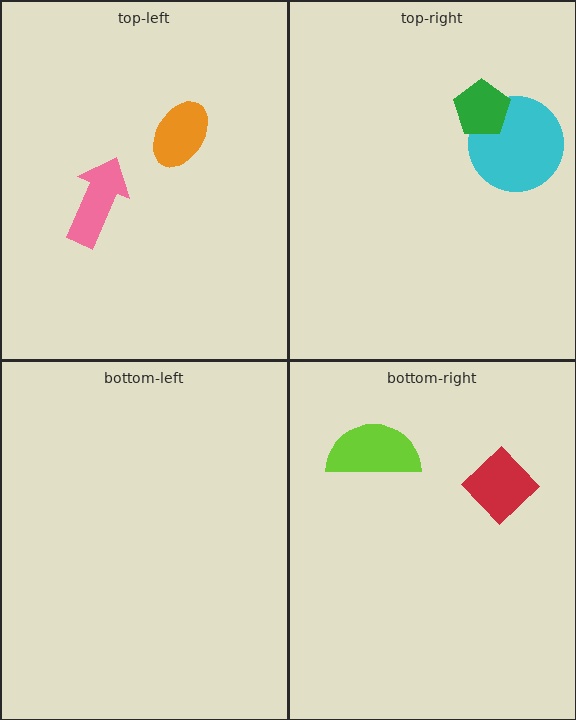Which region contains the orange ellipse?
The top-left region.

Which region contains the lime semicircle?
The bottom-right region.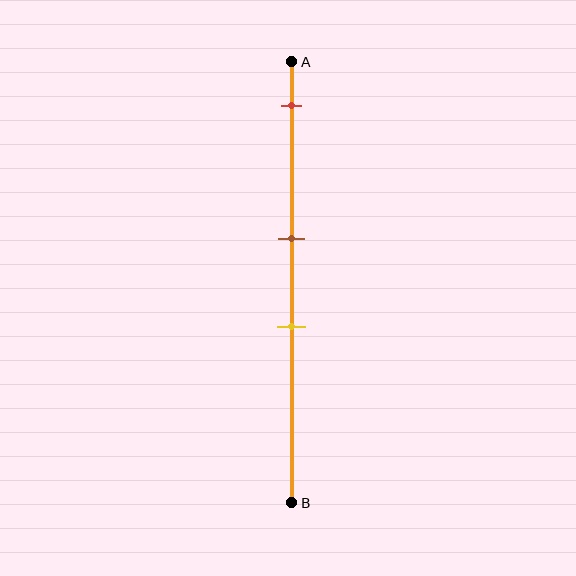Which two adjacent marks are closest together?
The brown and yellow marks are the closest adjacent pair.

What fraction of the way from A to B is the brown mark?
The brown mark is approximately 40% (0.4) of the way from A to B.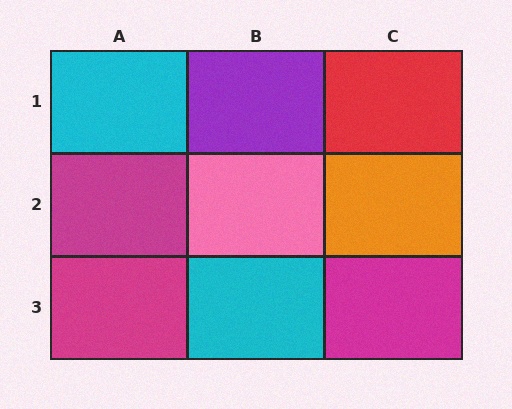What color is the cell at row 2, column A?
Magenta.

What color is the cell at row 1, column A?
Cyan.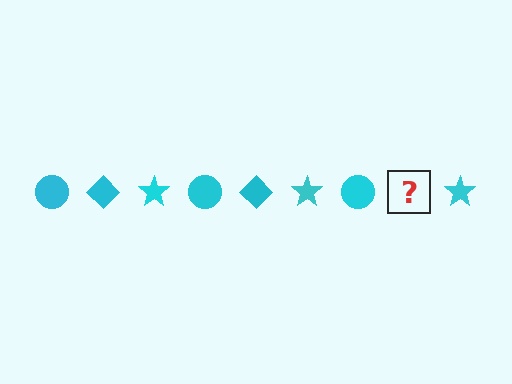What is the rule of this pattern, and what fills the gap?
The rule is that the pattern cycles through circle, diamond, star shapes in cyan. The gap should be filled with a cyan diamond.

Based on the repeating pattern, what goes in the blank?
The blank should be a cyan diamond.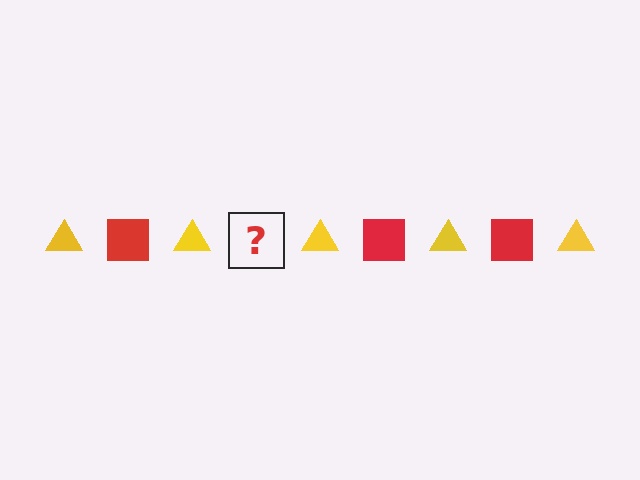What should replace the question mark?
The question mark should be replaced with a red square.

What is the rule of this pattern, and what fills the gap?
The rule is that the pattern alternates between yellow triangle and red square. The gap should be filled with a red square.